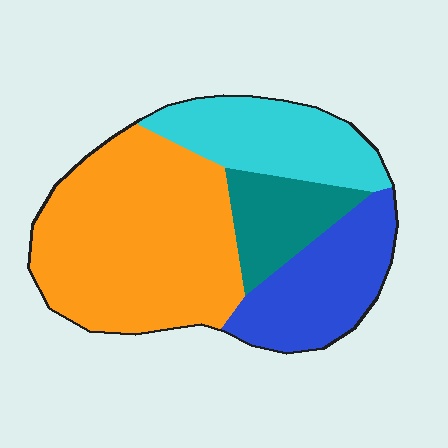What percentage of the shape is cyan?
Cyan covers 20% of the shape.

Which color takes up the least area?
Teal, at roughly 15%.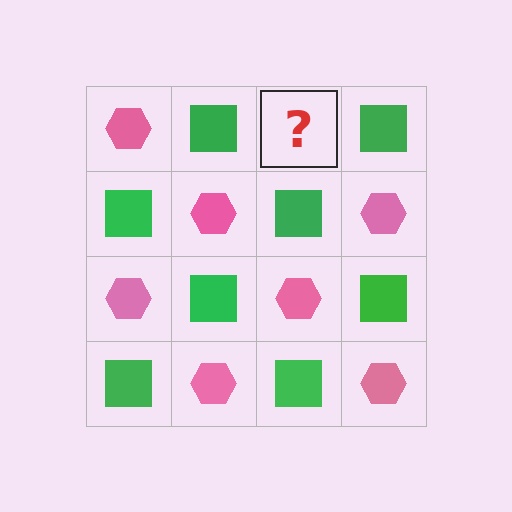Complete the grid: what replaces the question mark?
The question mark should be replaced with a pink hexagon.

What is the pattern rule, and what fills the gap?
The rule is that it alternates pink hexagon and green square in a checkerboard pattern. The gap should be filled with a pink hexagon.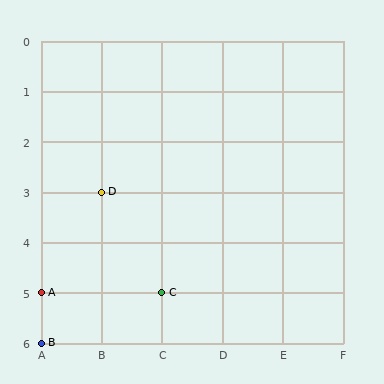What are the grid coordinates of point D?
Point D is at grid coordinates (B, 3).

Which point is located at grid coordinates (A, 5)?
Point A is at (A, 5).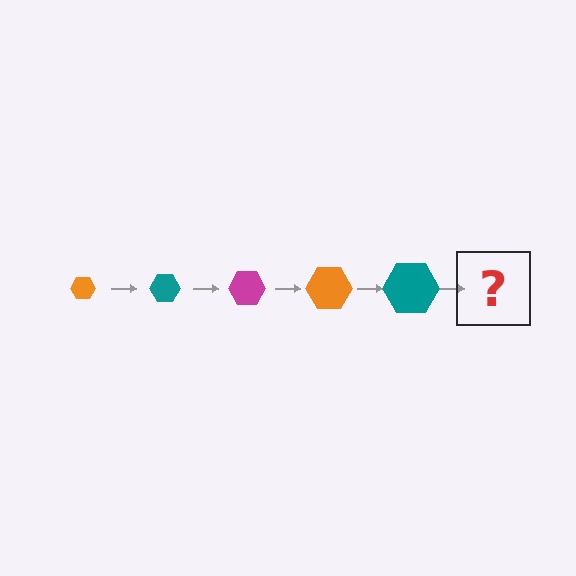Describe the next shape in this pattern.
It should be a magenta hexagon, larger than the previous one.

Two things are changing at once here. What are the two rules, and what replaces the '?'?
The two rules are that the hexagon grows larger each step and the color cycles through orange, teal, and magenta. The '?' should be a magenta hexagon, larger than the previous one.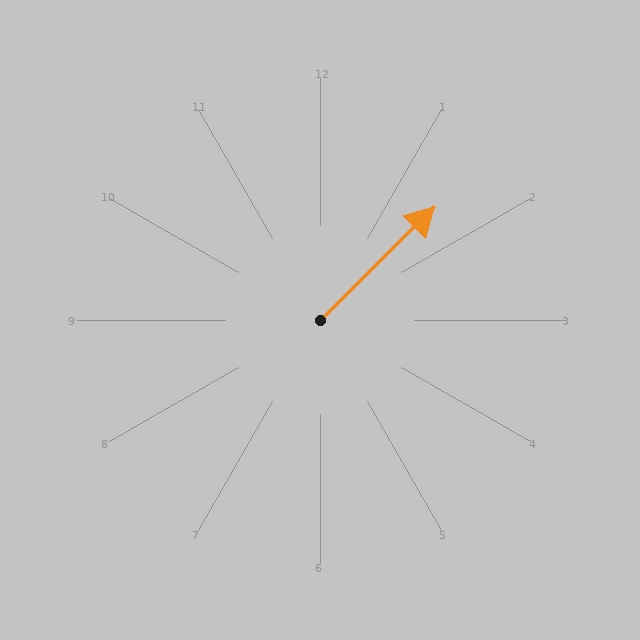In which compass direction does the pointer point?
Northeast.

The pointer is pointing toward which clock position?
Roughly 2 o'clock.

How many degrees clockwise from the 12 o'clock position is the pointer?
Approximately 45 degrees.